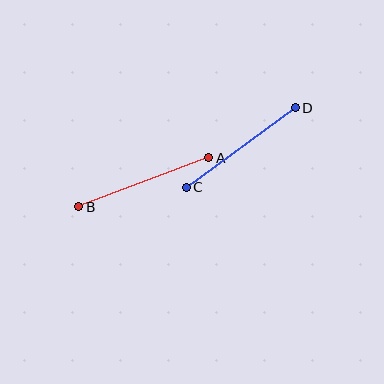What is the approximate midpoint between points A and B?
The midpoint is at approximately (144, 182) pixels.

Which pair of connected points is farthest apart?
Points A and B are farthest apart.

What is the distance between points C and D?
The distance is approximately 135 pixels.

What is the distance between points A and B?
The distance is approximately 139 pixels.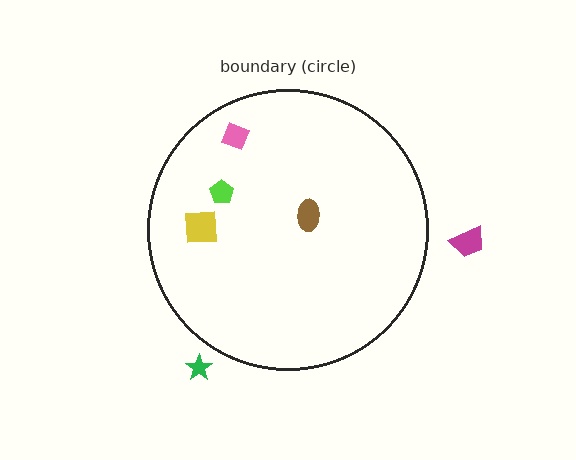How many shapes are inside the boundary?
4 inside, 2 outside.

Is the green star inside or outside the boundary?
Outside.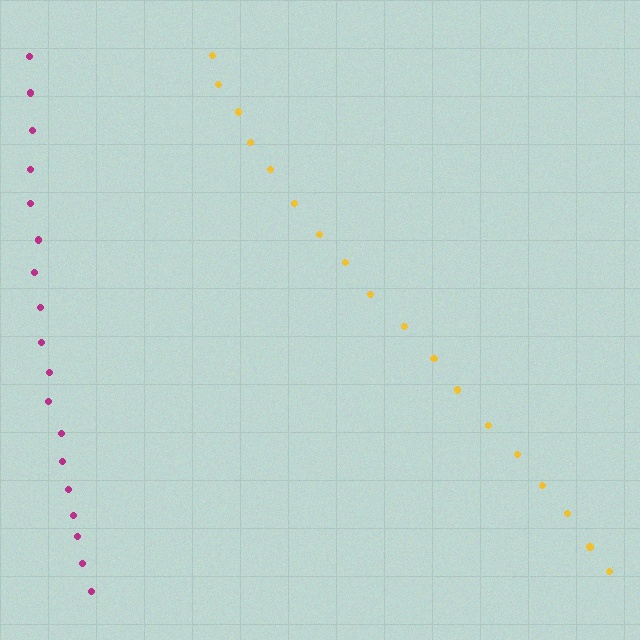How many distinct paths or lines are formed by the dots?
There are 2 distinct paths.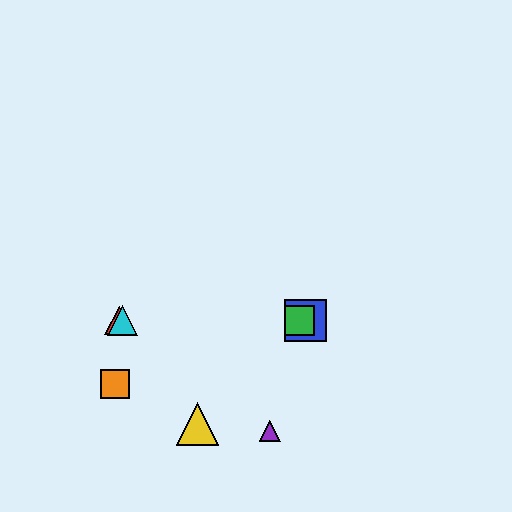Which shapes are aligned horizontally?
The red triangle, the blue square, the green square, the cyan triangle are aligned horizontally.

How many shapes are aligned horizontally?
4 shapes (the red triangle, the blue square, the green square, the cyan triangle) are aligned horizontally.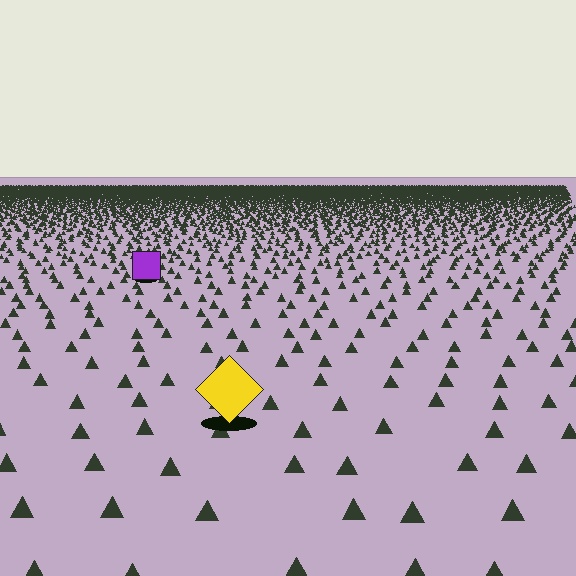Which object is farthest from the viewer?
The purple square is farthest from the viewer. It appears smaller and the ground texture around it is denser.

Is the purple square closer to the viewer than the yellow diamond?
No. The yellow diamond is closer — you can tell from the texture gradient: the ground texture is coarser near it.